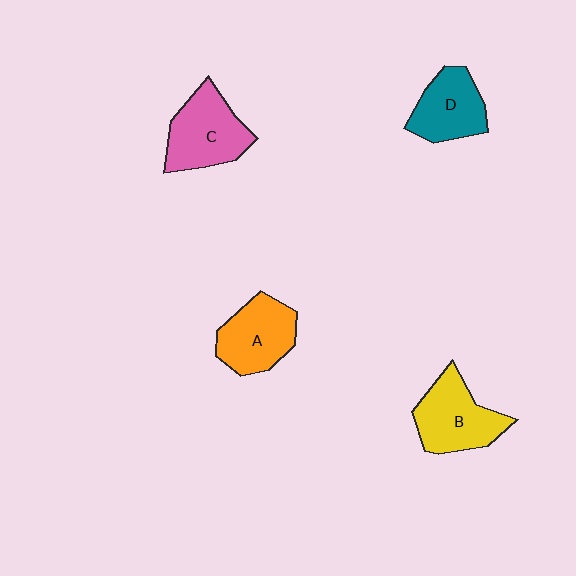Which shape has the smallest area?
Shape D (teal).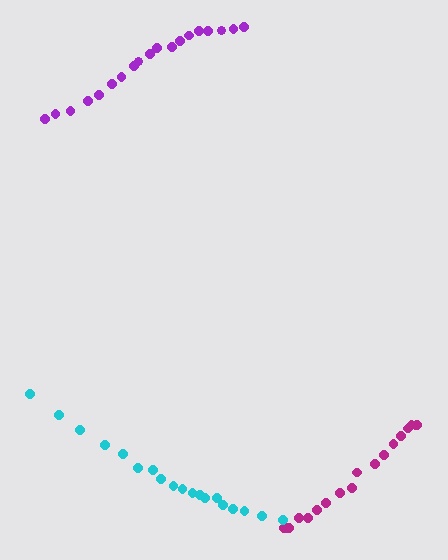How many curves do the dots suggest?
There are 3 distinct paths.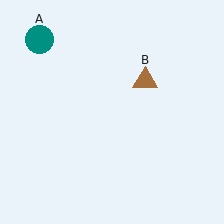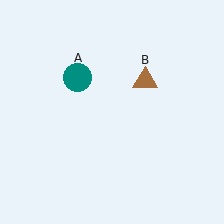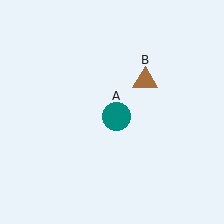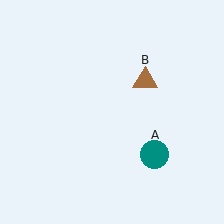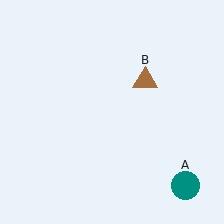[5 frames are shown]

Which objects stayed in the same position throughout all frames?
Brown triangle (object B) remained stationary.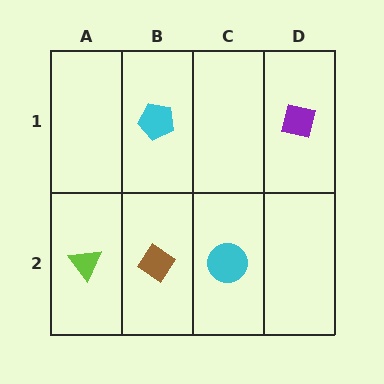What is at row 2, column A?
A lime triangle.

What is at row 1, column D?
A purple square.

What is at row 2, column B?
A brown diamond.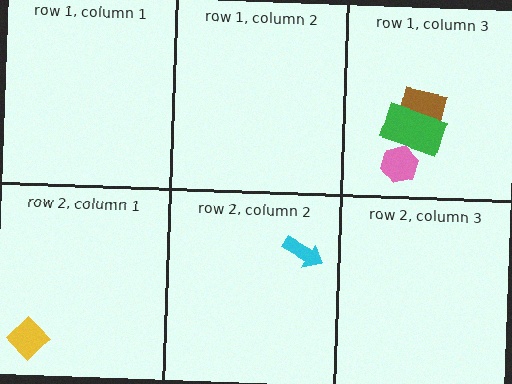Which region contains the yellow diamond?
The row 2, column 1 region.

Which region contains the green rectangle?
The row 1, column 3 region.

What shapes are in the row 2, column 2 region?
The cyan arrow.